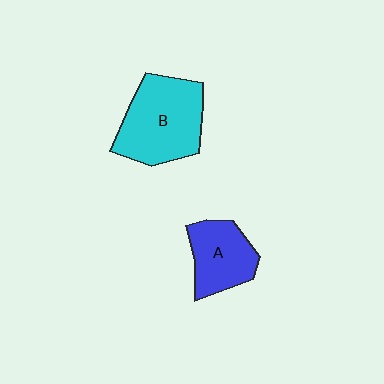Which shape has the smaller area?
Shape A (blue).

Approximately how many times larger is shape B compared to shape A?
Approximately 1.5 times.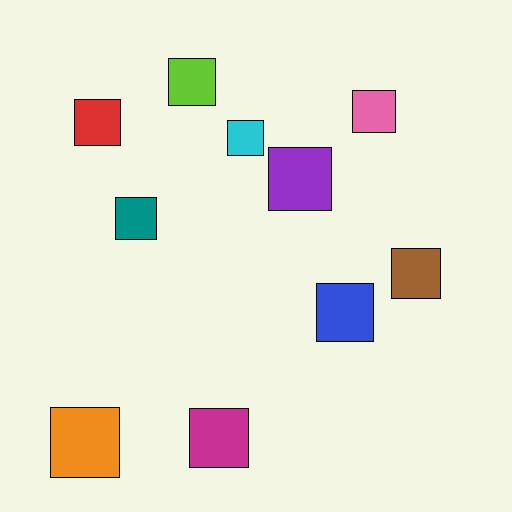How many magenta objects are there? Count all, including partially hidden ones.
There is 1 magenta object.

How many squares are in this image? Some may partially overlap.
There are 10 squares.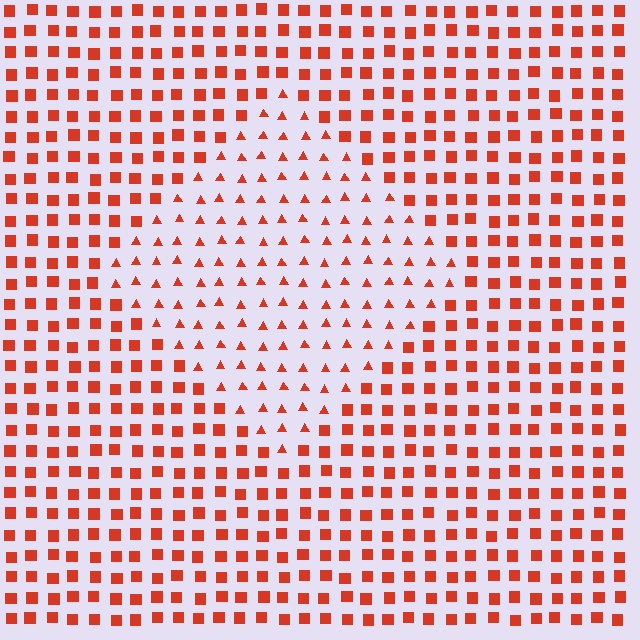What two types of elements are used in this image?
The image uses triangles inside the diamond region and squares outside it.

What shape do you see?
I see a diamond.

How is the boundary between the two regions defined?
The boundary is defined by a change in element shape: triangles inside vs. squares outside. All elements share the same color and spacing.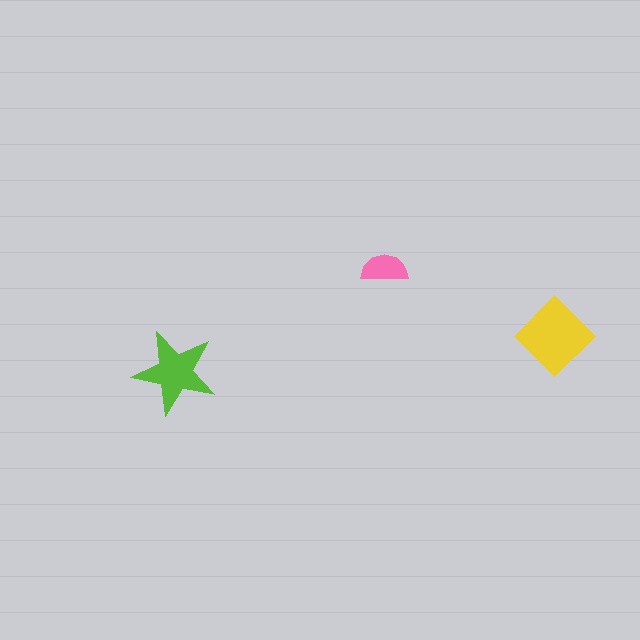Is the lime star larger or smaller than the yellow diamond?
Smaller.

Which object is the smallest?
The pink semicircle.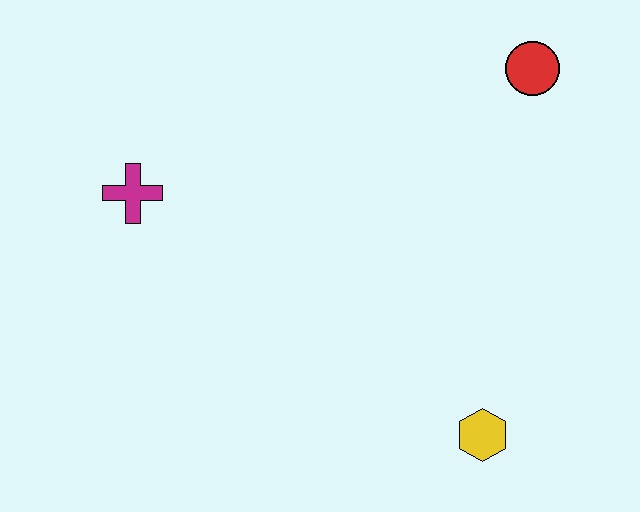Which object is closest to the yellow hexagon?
The red circle is closest to the yellow hexagon.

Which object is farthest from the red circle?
The magenta cross is farthest from the red circle.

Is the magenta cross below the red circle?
Yes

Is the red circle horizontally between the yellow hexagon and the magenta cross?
No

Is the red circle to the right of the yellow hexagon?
Yes